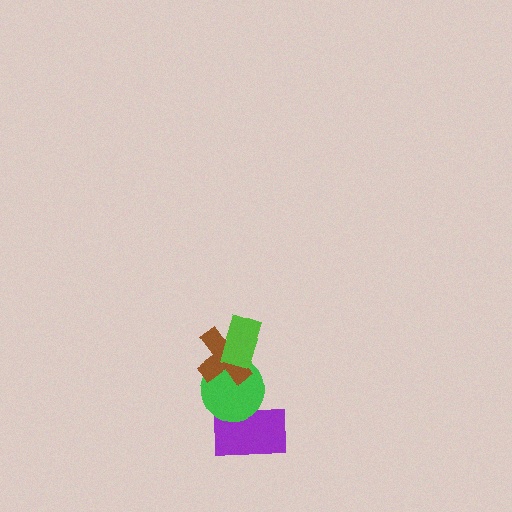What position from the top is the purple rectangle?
The purple rectangle is 4th from the top.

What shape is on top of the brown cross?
The lime rectangle is on top of the brown cross.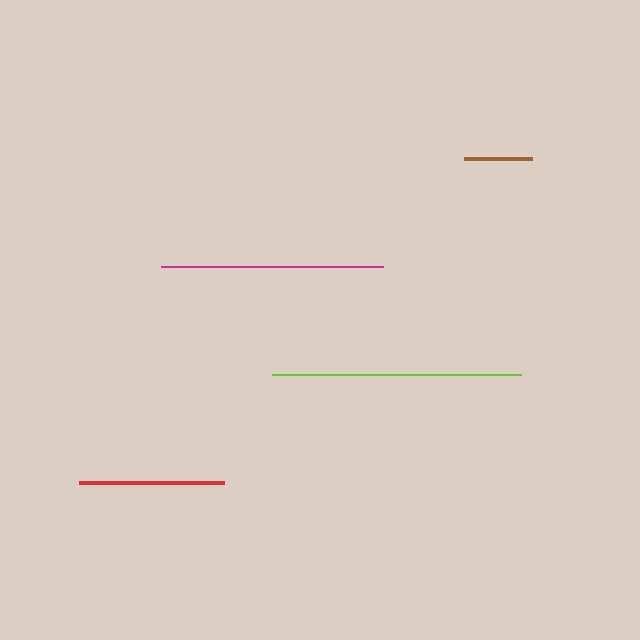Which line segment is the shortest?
The brown line is the shortest at approximately 68 pixels.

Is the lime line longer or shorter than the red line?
The lime line is longer than the red line.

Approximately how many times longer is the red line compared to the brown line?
The red line is approximately 2.1 times the length of the brown line.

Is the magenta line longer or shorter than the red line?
The magenta line is longer than the red line.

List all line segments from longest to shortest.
From longest to shortest: lime, magenta, red, brown.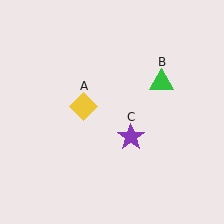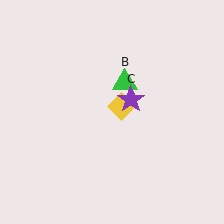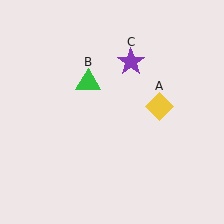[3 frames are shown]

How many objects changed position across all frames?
3 objects changed position: yellow diamond (object A), green triangle (object B), purple star (object C).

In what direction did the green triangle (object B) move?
The green triangle (object B) moved left.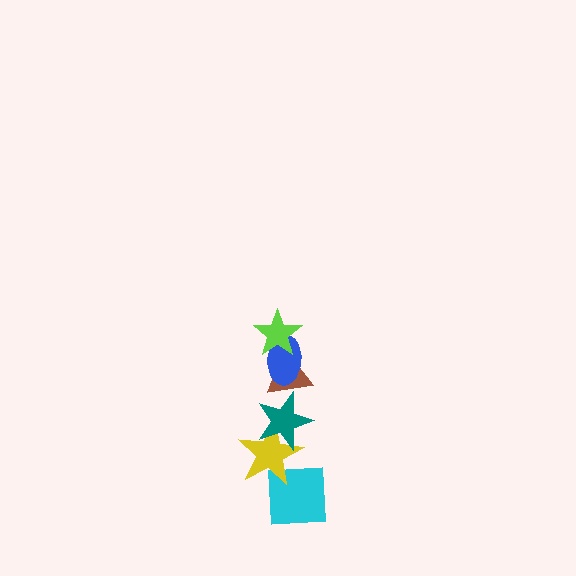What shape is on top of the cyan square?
The yellow star is on top of the cyan square.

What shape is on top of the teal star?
The brown triangle is on top of the teal star.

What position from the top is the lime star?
The lime star is 1st from the top.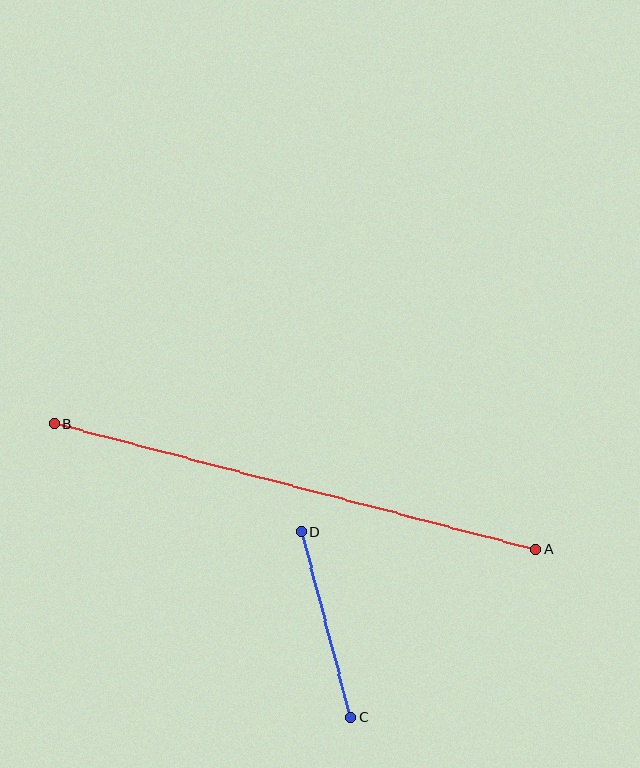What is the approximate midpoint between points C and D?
The midpoint is at approximately (326, 624) pixels.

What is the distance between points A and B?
The distance is approximately 497 pixels.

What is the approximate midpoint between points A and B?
The midpoint is at approximately (295, 486) pixels.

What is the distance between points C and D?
The distance is approximately 192 pixels.